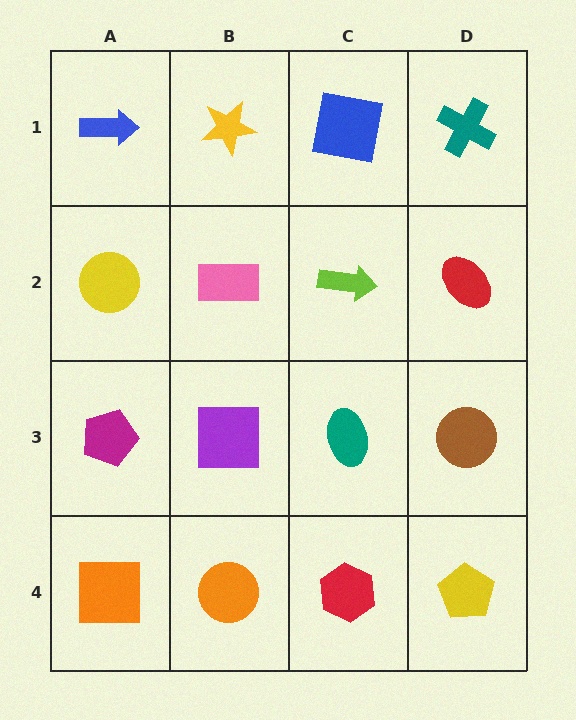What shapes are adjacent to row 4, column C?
A teal ellipse (row 3, column C), an orange circle (row 4, column B), a yellow pentagon (row 4, column D).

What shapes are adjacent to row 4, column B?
A purple square (row 3, column B), an orange square (row 4, column A), a red hexagon (row 4, column C).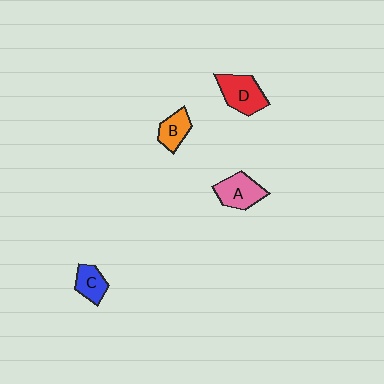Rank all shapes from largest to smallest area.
From largest to smallest: D (red), A (pink), B (orange), C (blue).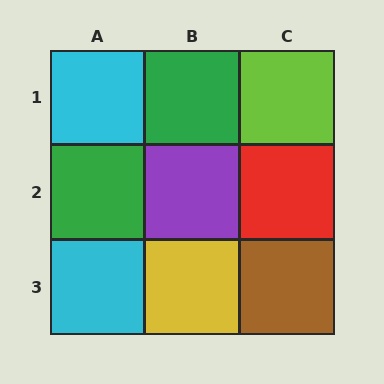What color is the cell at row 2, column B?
Purple.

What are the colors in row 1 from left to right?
Cyan, green, lime.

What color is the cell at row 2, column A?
Green.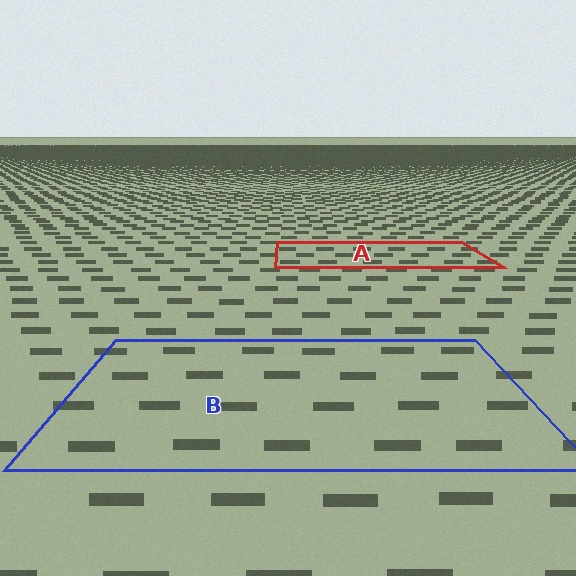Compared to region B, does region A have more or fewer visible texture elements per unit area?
Region A has more texture elements per unit area — they are packed more densely because it is farther away.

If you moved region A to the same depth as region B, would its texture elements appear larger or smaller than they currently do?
They would appear larger. At a closer depth, the same texture elements are projected at a bigger on-screen size.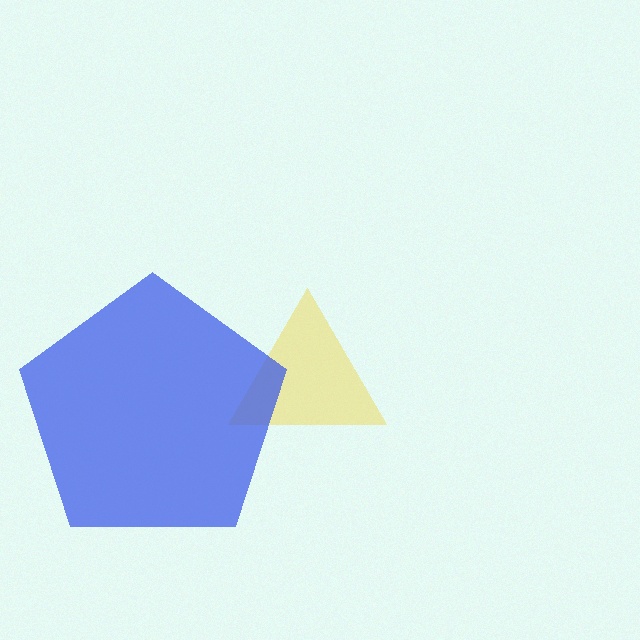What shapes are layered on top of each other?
The layered shapes are: a yellow triangle, a blue pentagon.